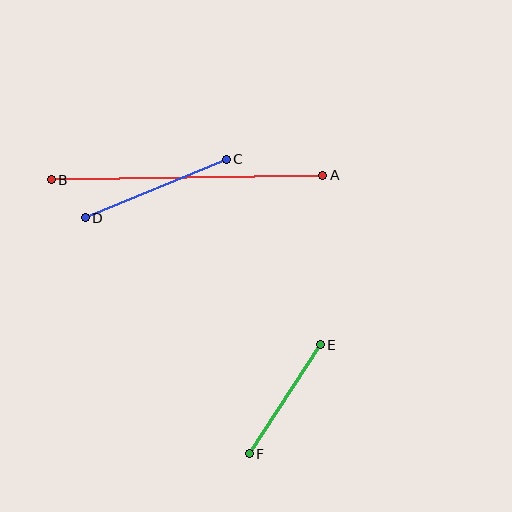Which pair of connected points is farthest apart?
Points A and B are farthest apart.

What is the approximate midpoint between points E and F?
The midpoint is at approximately (285, 399) pixels.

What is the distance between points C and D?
The distance is approximately 153 pixels.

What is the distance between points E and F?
The distance is approximately 130 pixels.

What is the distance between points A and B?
The distance is approximately 271 pixels.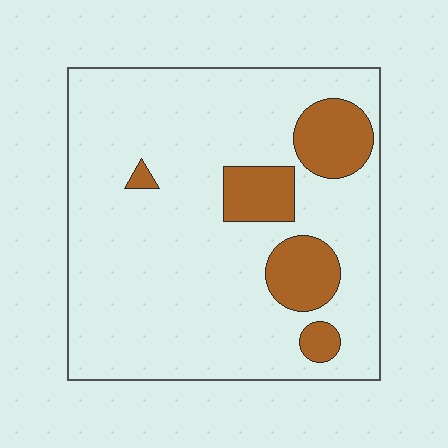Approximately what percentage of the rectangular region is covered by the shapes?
Approximately 15%.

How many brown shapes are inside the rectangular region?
5.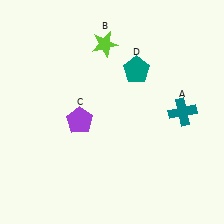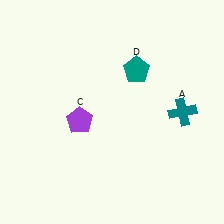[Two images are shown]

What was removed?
The lime star (B) was removed in Image 2.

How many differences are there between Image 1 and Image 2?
There is 1 difference between the two images.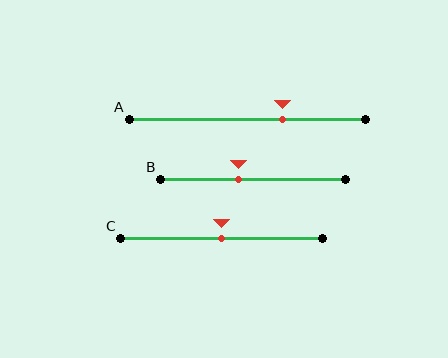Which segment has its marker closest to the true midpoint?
Segment C has its marker closest to the true midpoint.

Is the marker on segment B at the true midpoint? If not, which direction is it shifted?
No, the marker on segment B is shifted to the left by about 8% of the segment length.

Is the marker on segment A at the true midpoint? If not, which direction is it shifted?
No, the marker on segment A is shifted to the right by about 15% of the segment length.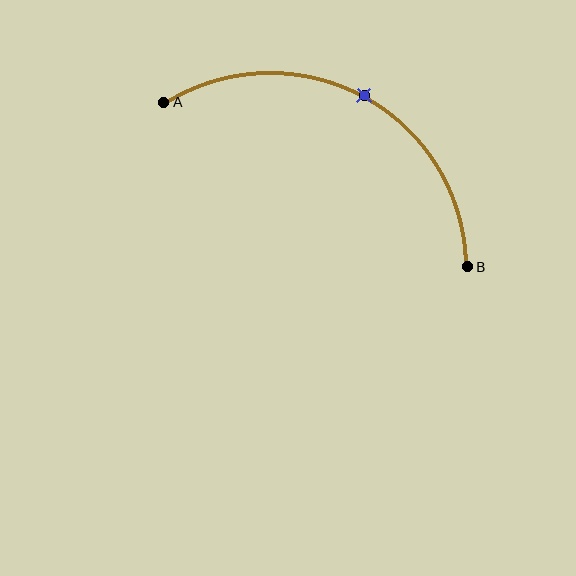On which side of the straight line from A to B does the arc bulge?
The arc bulges above the straight line connecting A and B.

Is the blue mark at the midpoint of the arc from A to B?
Yes. The blue mark lies on the arc at equal arc-length from both A and B — it is the arc midpoint.